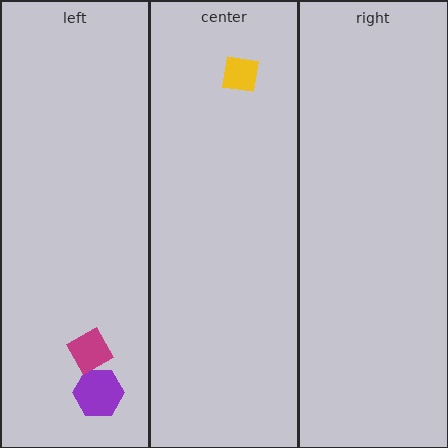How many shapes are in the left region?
2.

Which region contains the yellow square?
The center region.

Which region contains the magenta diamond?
The left region.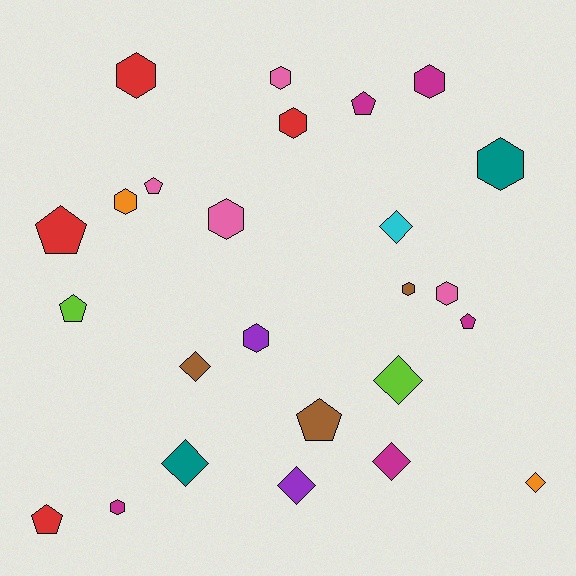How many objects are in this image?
There are 25 objects.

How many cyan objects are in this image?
There is 1 cyan object.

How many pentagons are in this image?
There are 7 pentagons.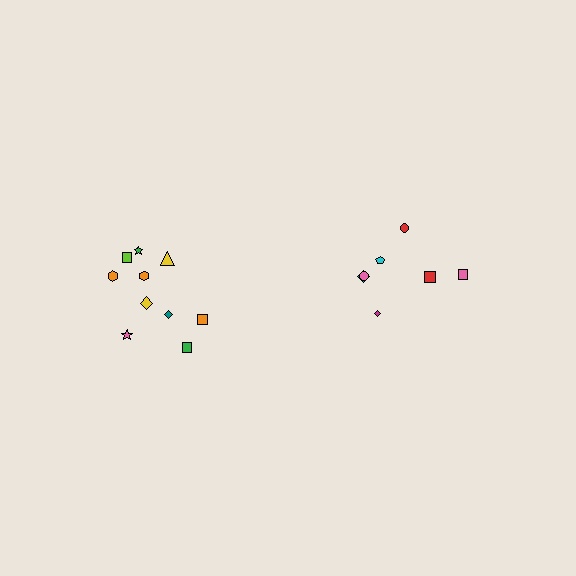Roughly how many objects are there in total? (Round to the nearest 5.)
Roughly 15 objects in total.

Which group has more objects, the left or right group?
The left group.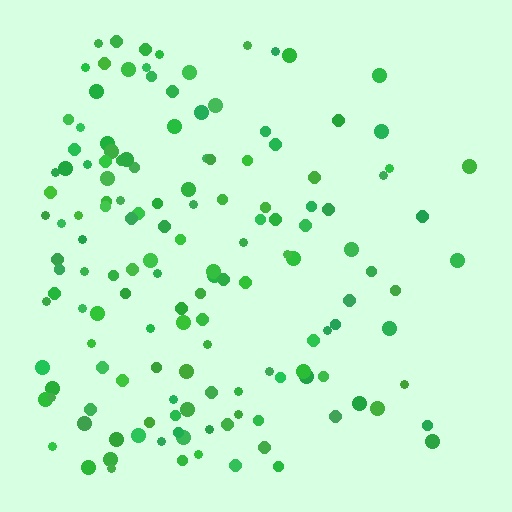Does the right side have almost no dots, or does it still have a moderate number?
Still a moderate number, just noticeably fewer than the left.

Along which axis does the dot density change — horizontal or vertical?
Horizontal.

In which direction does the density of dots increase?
From right to left, with the left side densest.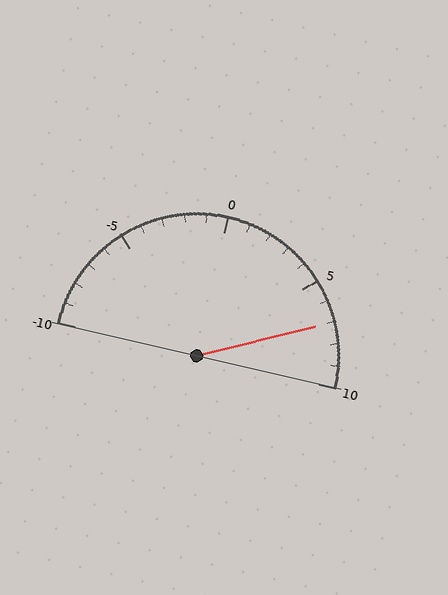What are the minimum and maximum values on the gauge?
The gauge ranges from -10 to 10.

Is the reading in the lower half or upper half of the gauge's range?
The reading is in the upper half of the range (-10 to 10).